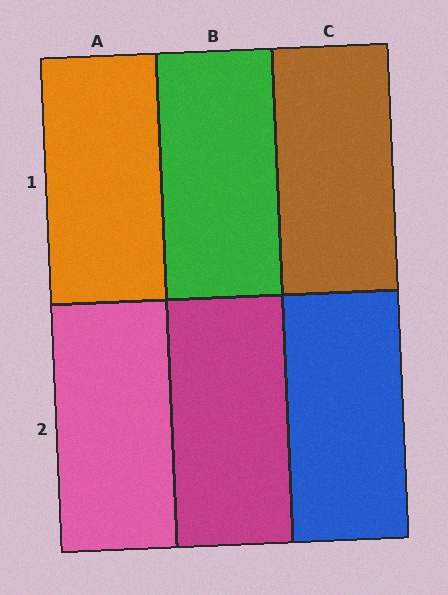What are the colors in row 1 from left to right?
Orange, green, brown.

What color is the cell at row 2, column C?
Blue.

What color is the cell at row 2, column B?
Magenta.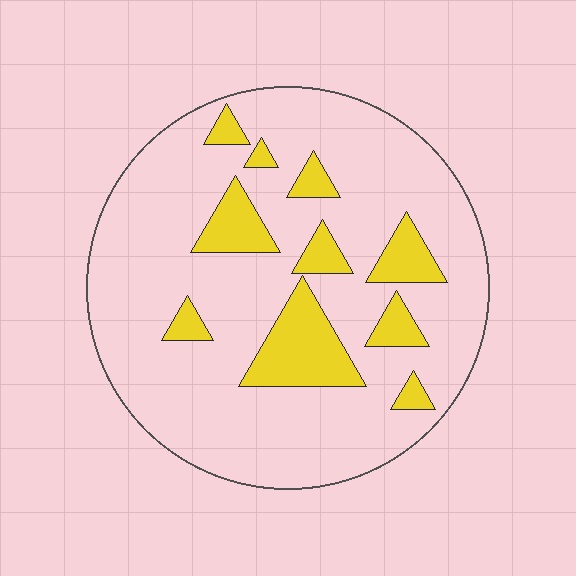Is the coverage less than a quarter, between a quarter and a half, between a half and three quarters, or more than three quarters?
Less than a quarter.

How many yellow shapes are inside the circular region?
10.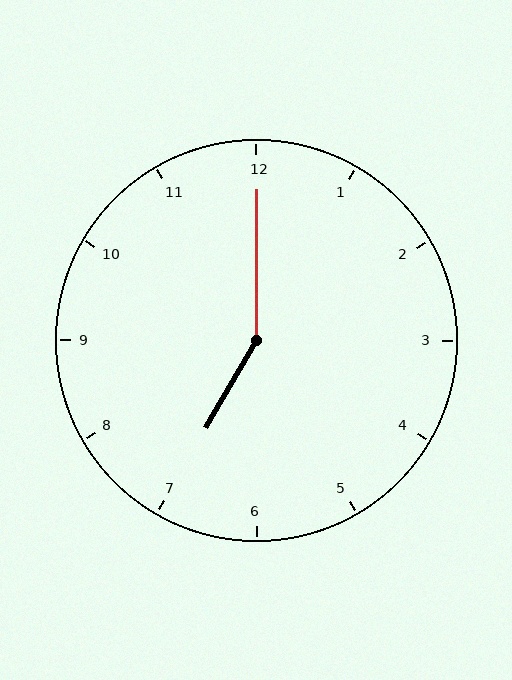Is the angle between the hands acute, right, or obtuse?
It is obtuse.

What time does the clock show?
7:00.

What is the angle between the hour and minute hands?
Approximately 150 degrees.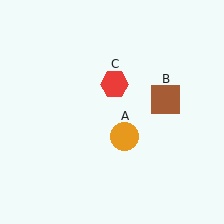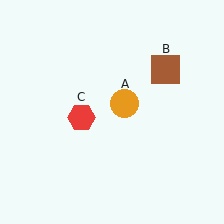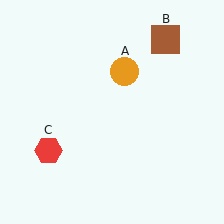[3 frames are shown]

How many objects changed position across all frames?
3 objects changed position: orange circle (object A), brown square (object B), red hexagon (object C).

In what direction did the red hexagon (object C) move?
The red hexagon (object C) moved down and to the left.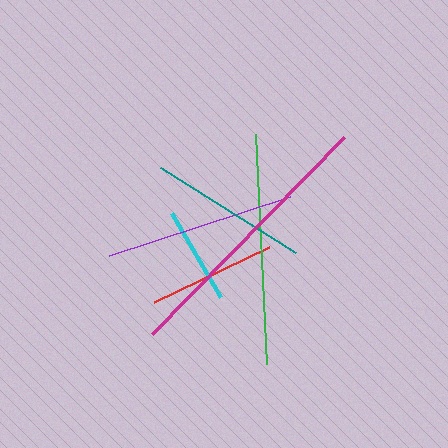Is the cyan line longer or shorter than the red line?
The red line is longer than the cyan line.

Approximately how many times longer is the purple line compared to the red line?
The purple line is approximately 1.5 times the length of the red line.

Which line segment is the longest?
The magenta line is the longest at approximately 275 pixels.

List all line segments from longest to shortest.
From longest to shortest: magenta, green, purple, teal, red, cyan.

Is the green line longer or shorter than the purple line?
The green line is longer than the purple line.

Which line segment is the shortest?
The cyan line is the shortest at approximately 97 pixels.